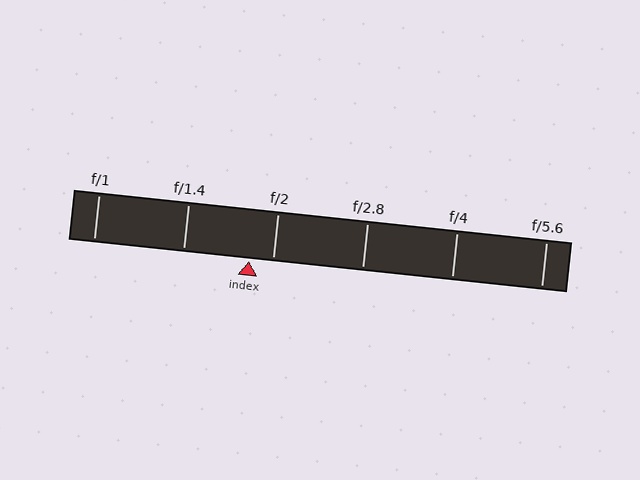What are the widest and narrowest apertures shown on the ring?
The widest aperture shown is f/1 and the narrowest is f/5.6.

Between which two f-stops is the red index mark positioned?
The index mark is between f/1.4 and f/2.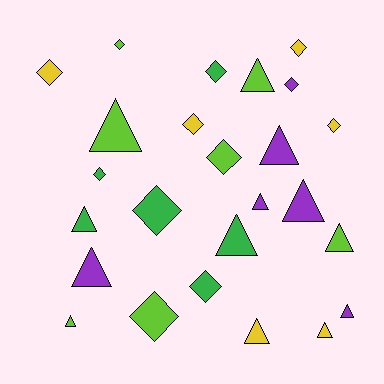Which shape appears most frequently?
Triangle, with 13 objects.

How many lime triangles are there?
There are 4 lime triangles.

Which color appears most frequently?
Lime, with 7 objects.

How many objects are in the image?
There are 25 objects.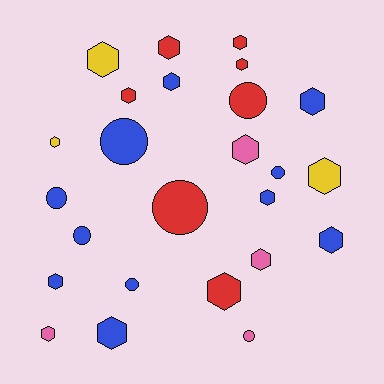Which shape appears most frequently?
Hexagon, with 17 objects.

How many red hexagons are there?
There are 5 red hexagons.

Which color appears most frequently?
Blue, with 11 objects.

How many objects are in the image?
There are 25 objects.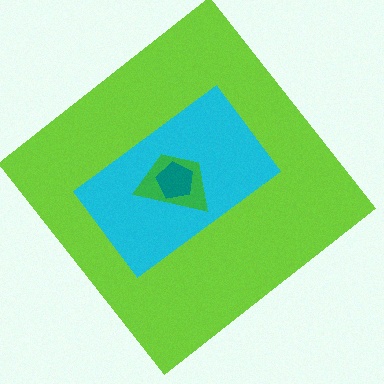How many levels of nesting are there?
4.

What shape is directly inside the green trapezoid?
The teal pentagon.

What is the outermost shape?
The lime diamond.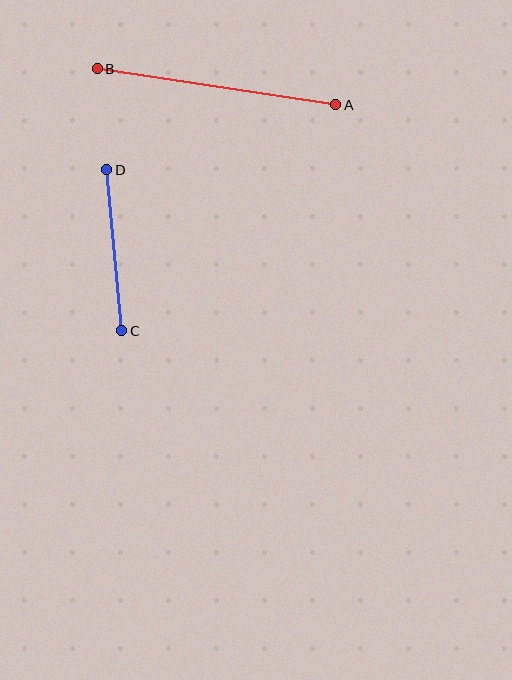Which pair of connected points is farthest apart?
Points A and B are farthest apart.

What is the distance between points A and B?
The distance is approximately 242 pixels.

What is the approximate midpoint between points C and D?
The midpoint is at approximately (114, 250) pixels.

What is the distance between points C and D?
The distance is approximately 162 pixels.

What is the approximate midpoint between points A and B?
The midpoint is at approximately (216, 87) pixels.